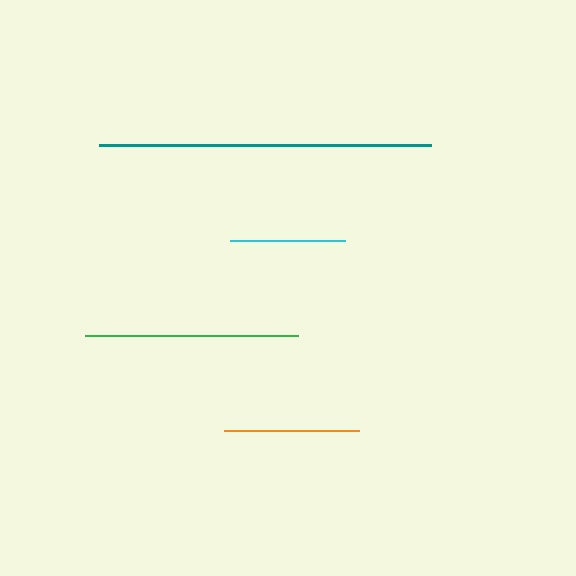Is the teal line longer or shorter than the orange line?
The teal line is longer than the orange line.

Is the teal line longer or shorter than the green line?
The teal line is longer than the green line.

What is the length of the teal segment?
The teal segment is approximately 332 pixels long.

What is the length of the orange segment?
The orange segment is approximately 135 pixels long.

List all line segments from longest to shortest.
From longest to shortest: teal, green, orange, cyan.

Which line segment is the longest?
The teal line is the longest at approximately 332 pixels.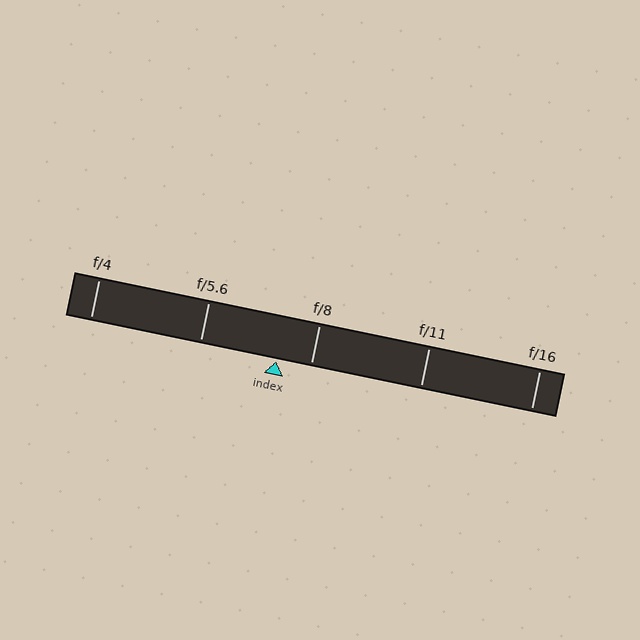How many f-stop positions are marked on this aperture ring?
There are 5 f-stop positions marked.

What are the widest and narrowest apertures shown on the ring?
The widest aperture shown is f/4 and the narrowest is f/16.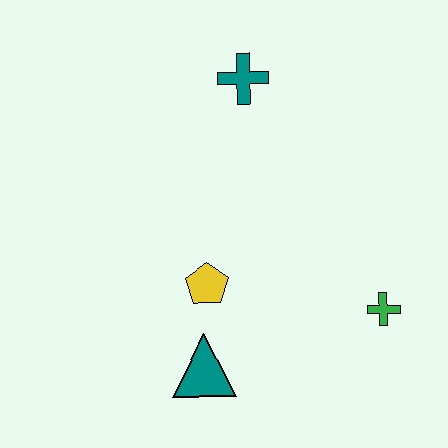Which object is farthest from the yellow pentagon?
The teal cross is farthest from the yellow pentagon.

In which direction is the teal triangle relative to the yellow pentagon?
The teal triangle is below the yellow pentagon.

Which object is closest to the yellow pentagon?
The teal triangle is closest to the yellow pentagon.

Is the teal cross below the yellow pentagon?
No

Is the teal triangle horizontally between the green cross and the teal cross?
No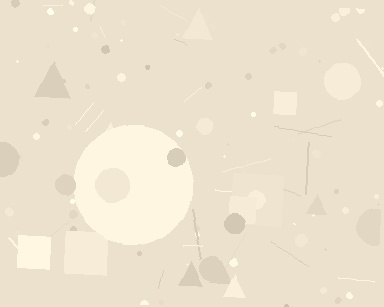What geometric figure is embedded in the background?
A circle is embedded in the background.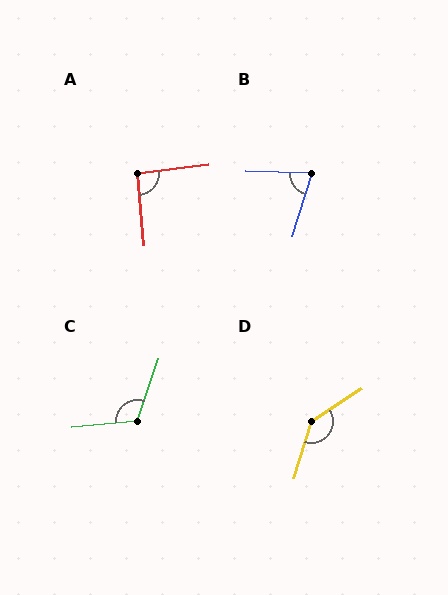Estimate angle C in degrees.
Approximately 115 degrees.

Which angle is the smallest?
B, at approximately 74 degrees.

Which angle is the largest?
D, at approximately 140 degrees.